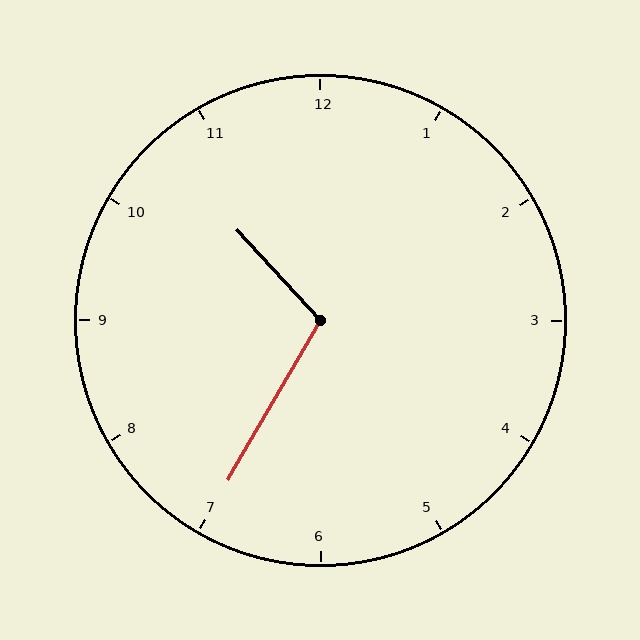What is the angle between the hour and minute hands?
Approximately 108 degrees.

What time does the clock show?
10:35.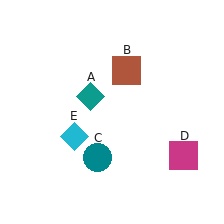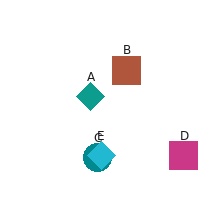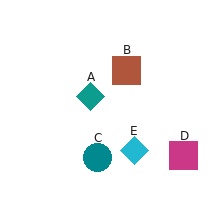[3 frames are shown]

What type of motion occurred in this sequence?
The cyan diamond (object E) rotated counterclockwise around the center of the scene.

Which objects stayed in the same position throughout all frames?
Teal diamond (object A) and brown square (object B) and teal circle (object C) and magenta square (object D) remained stationary.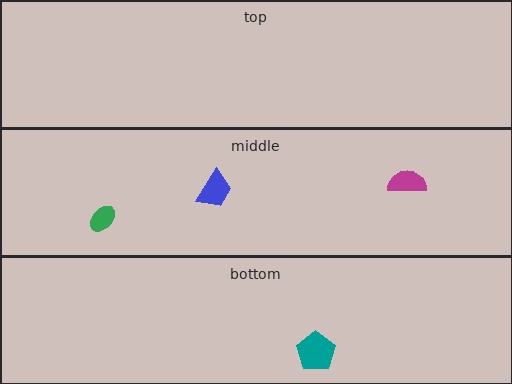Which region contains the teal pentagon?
The bottom region.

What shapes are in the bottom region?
The teal pentagon.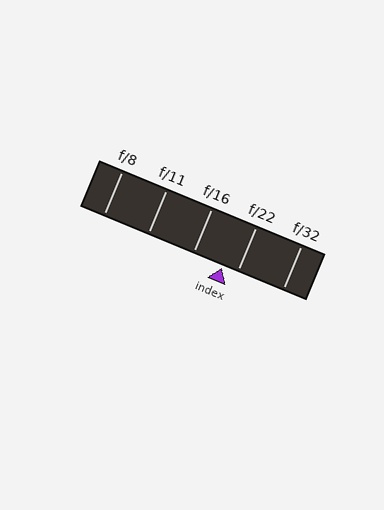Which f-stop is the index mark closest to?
The index mark is closest to f/22.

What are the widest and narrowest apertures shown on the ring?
The widest aperture shown is f/8 and the narrowest is f/32.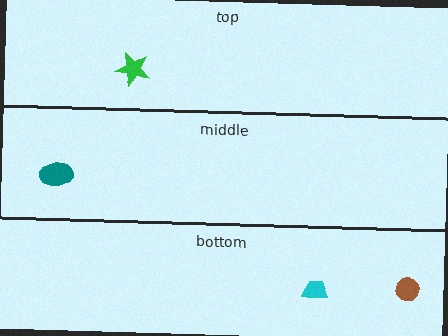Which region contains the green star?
The top region.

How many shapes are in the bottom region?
2.